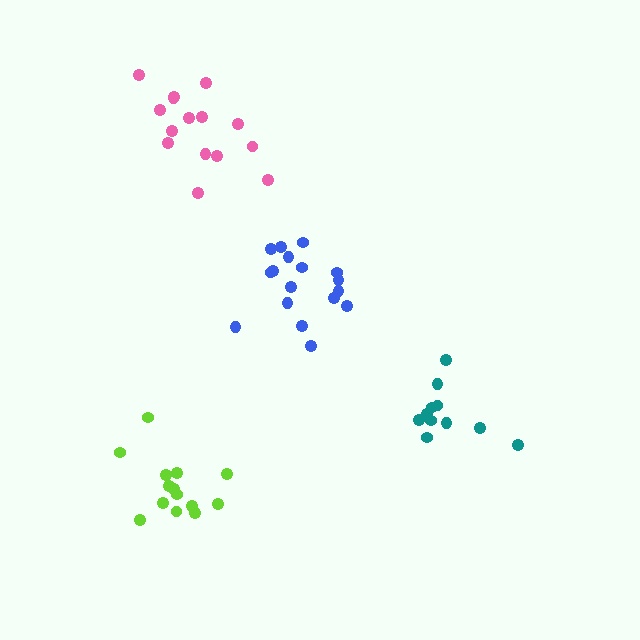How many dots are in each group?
Group 1: 17 dots, Group 2: 11 dots, Group 3: 15 dots, Group 4: 14 dots (57 total).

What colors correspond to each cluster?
The clusters are colored: blue, teal, pink, lime.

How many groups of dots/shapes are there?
There are 4 groups.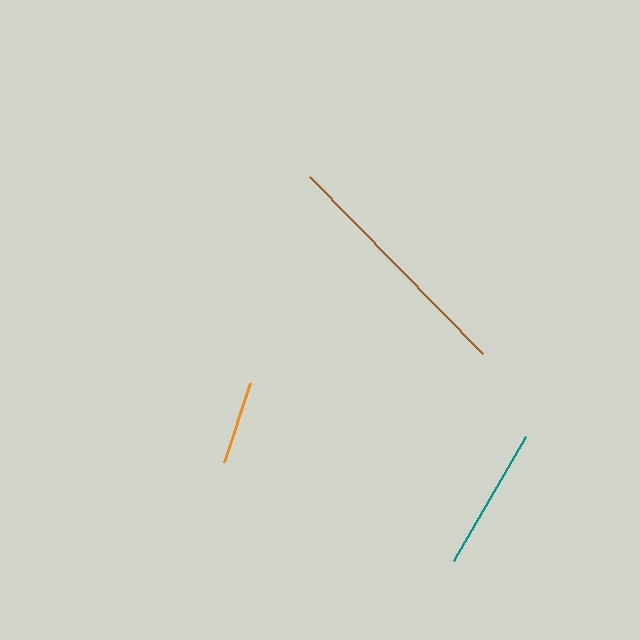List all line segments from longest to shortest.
From longest to shortest: brown, teal, orange.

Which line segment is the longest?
The brown line is the longest at approximately 248 pixels.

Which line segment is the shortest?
The orange line is the shortest at approximately 83 pixels.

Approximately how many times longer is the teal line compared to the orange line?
The teal line is approximately 1.7 times the length of the orange line.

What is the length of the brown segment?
The brown segment is approximately 248 pixels long.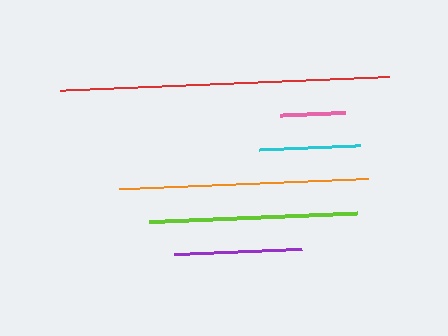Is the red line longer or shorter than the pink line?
The red line is longer than the pink line.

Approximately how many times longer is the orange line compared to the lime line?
The orange line is approximately 1.2 times the length of the lime line.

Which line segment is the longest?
The red line is the longest at approximately 331 pixels.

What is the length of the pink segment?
The pink segment is approximately 65 pixels long.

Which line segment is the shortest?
The pink line is the shortest at approximately 65 pixels.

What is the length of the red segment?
The red segment is approximately 331 pixels long.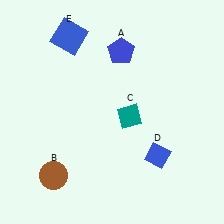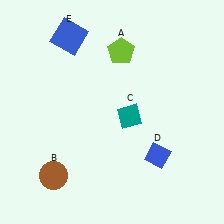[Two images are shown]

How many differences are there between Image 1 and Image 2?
There is 1 difference between the two images.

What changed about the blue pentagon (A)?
In Image 1, A is blue. In Image 2, it changed to lime.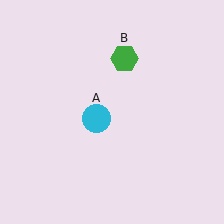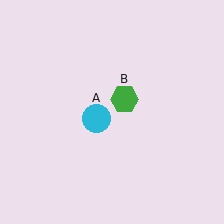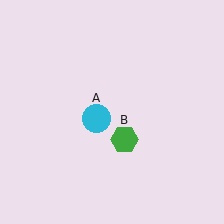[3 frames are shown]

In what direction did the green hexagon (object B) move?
The green hexagon (object B) moved down.